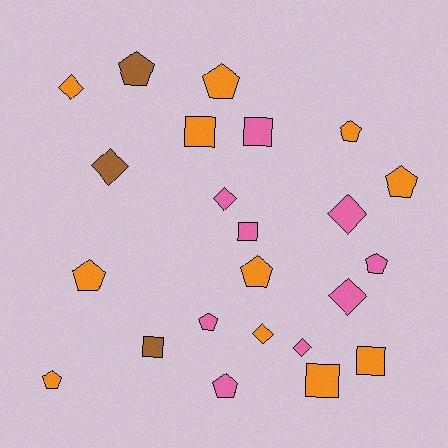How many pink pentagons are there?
There are 3 pink pentagons.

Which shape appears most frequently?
Pentagon, with 10 objects.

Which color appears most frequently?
Orange, with 11 objects.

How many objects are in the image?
There are 23 objects.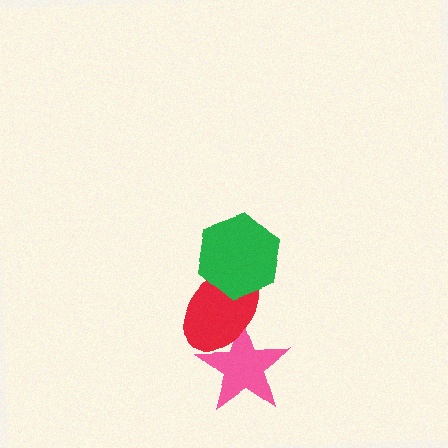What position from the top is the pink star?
The pink star is 3rd from the top.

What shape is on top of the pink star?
The red ellipse is on top of the pink star.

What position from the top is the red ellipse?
The red ellipse is 2nd from the top.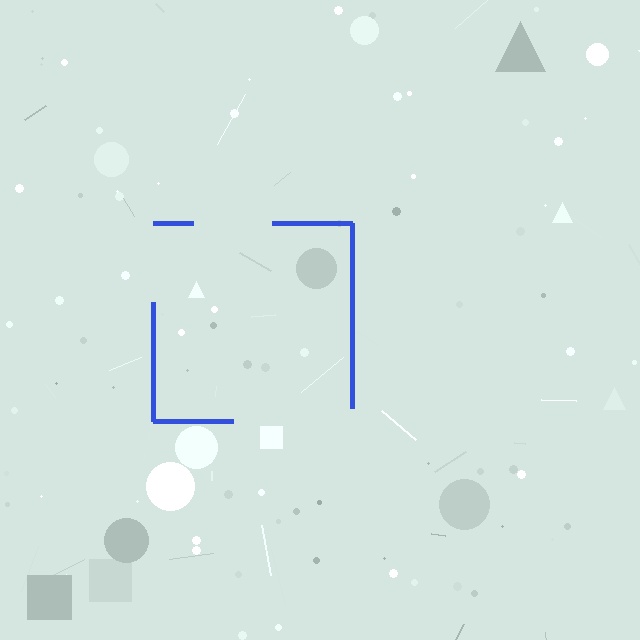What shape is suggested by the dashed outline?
The dashed outline suggests a square.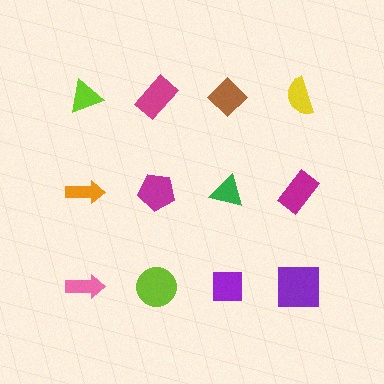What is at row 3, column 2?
A lime circle.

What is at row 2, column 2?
A magenta pentagon.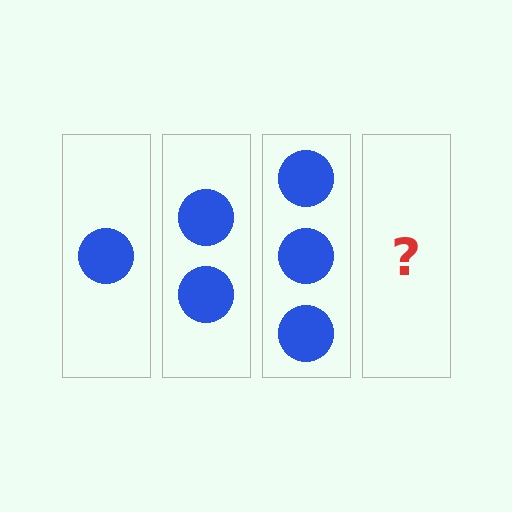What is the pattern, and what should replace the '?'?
The pattern is that each step adds one more circle. The '?' should be 4 circles.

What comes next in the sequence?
The next element should be 4 circles.